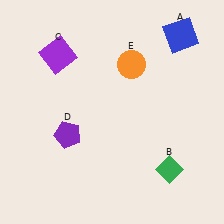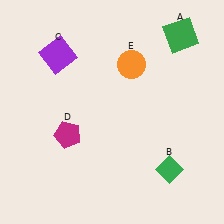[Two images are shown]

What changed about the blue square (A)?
In Image 1, A is blue. In Image 2, it changed to green.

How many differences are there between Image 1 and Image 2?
There are 2 differences between the two images.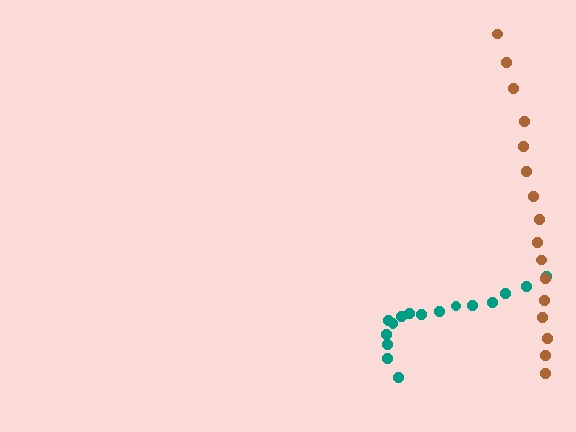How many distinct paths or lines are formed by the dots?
There are 2 distinct paths.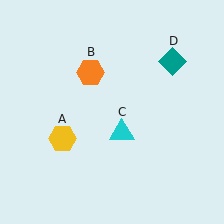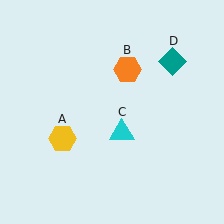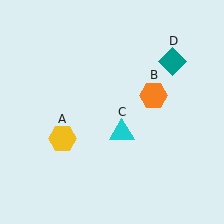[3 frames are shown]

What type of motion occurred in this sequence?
The orange hexagon (object B) rotated clockwise around the center of the scene.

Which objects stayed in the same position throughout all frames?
Yellow hexagon (object A) and cyan triangle (object C) and teal diamond (object D) remained stationary.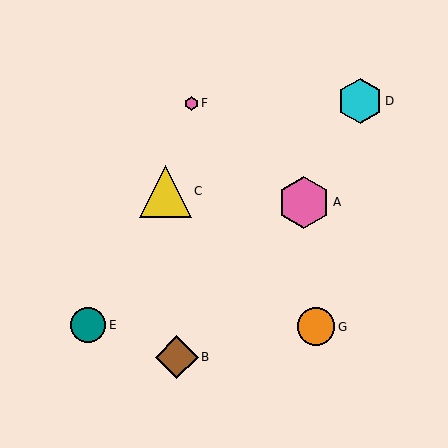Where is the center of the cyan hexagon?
The center of the cyan hexagon is at (360, 101).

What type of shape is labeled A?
Shape A is a pink hexagon.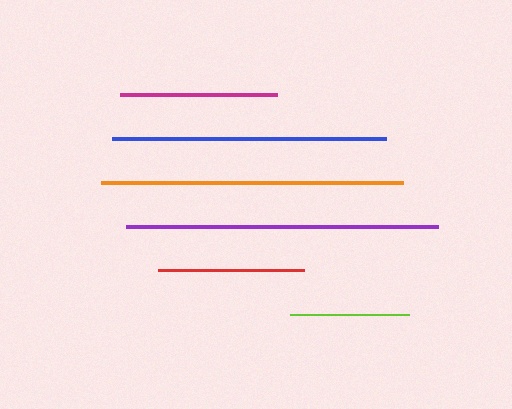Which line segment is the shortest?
The lime line is the shortest at approximately 118 pixels.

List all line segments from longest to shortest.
From longest to shortest: purple, orange, blue, magenta, red, lime.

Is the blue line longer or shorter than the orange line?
The orange line is longer than the blue line.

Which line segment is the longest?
The purple line is the longest at approximately 312 pixels.